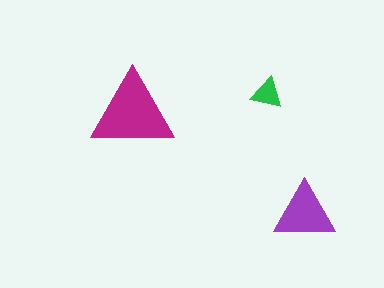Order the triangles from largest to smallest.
the magenta one, the purple one, the green one.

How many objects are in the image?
There are 3 objects in the image.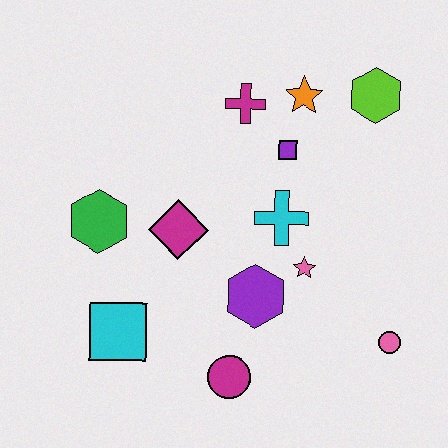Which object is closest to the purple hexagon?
The pink star is closest to the purple hexagon.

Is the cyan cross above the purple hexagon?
Yes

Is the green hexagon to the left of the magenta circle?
Yes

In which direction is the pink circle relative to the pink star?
The pink circle is to the right of the pink star.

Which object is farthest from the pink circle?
The green hexagon is farthest from the pink circle.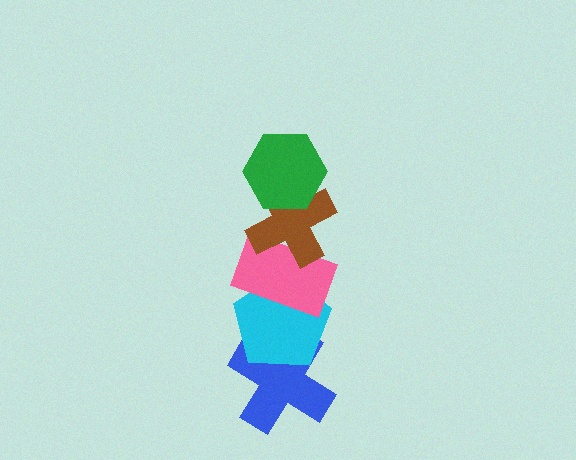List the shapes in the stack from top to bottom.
From top to bottom: the green hexagon, the brown cross, the pink rectangle, the cyan pentagon, the blue cross.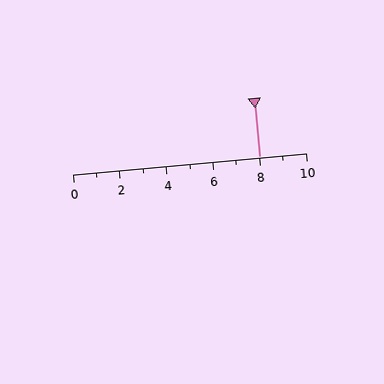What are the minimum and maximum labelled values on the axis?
The axis runs from 0 to 10.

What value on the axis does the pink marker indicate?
The marker indicates approximately 8.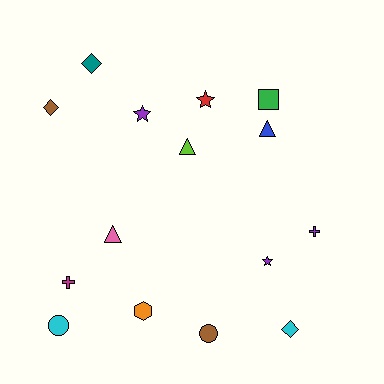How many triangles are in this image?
There are 3 triangles.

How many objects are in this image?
There are 15 objects.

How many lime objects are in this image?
There is 1 lime object.